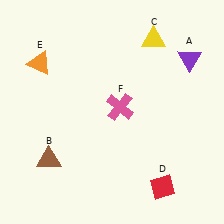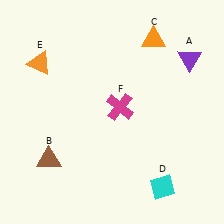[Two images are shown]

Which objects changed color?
C changed from yellow to orange. D changed from red to cyan. F changed from pink to magenta.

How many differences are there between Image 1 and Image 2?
There are 3 differences between the two images.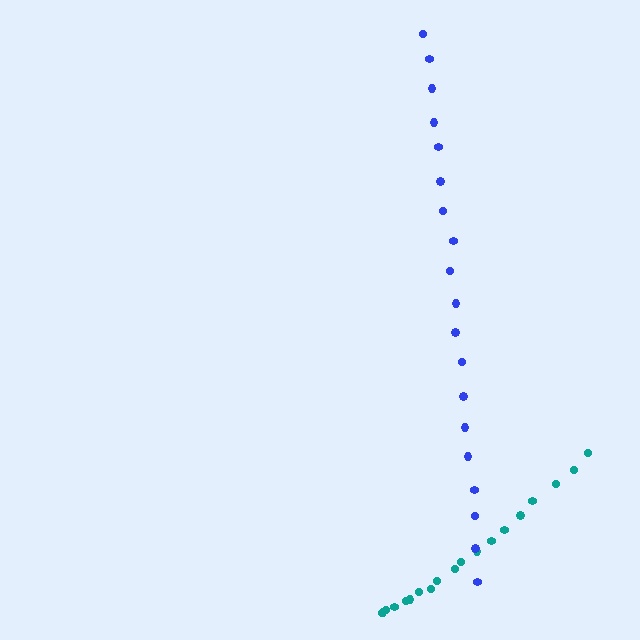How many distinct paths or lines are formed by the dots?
There are 2 distinct paths.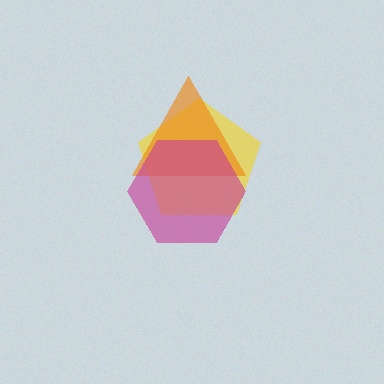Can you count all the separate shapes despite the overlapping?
Yes, there are 3 separate shapes.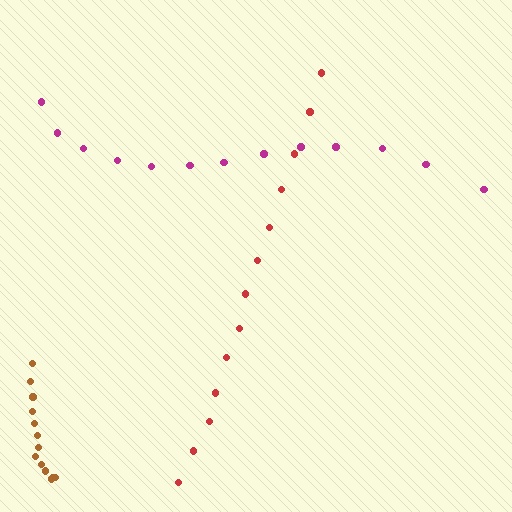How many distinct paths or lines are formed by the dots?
There are 3 distinct paths.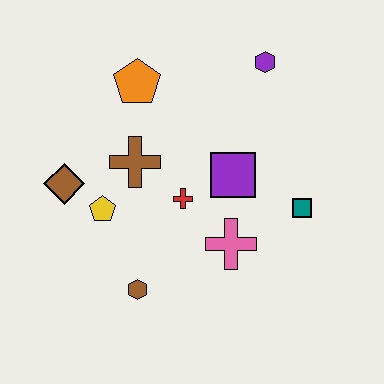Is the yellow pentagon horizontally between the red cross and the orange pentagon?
No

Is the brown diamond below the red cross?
No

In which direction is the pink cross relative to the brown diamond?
The pink cross is to the right of the brown diamond.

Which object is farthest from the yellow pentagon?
The purple hexagon is farthest from the yellow pentagon.